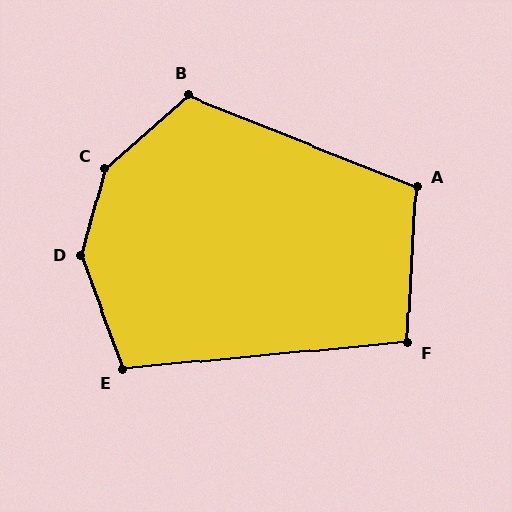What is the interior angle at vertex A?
Approximately 109 degrees (obtuse).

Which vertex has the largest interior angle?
C, at approximately 146 degrees.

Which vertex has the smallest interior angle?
F, at approximately 98 degrees.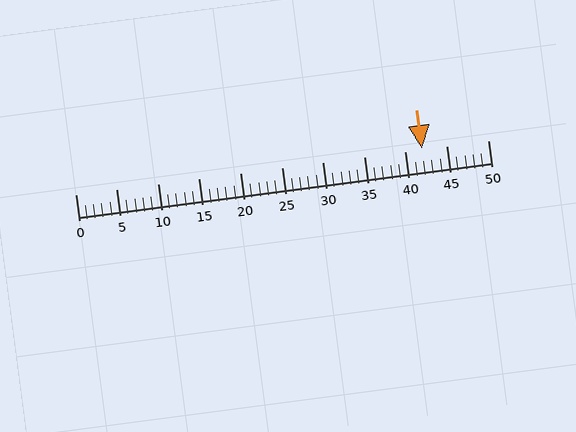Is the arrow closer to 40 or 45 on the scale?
The arrow is closer to 40.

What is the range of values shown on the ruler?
The ruler shows values from 0 to 50.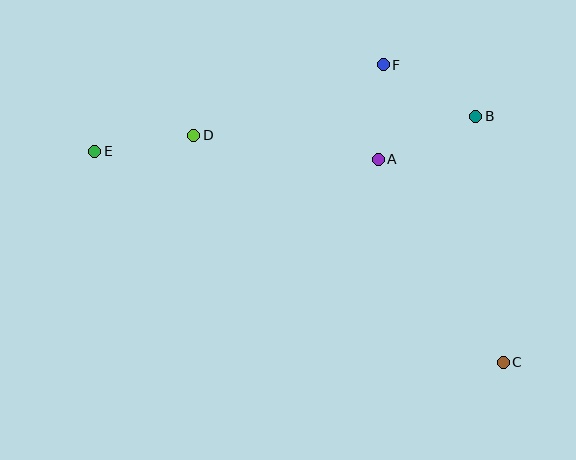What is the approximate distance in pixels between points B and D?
The distance between B and D is approximately 283 pixels.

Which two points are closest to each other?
Points A and F are closest to each other.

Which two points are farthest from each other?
Points C and E are farthest from each other.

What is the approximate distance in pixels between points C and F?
The distance between C and F is approximately 321 pixels.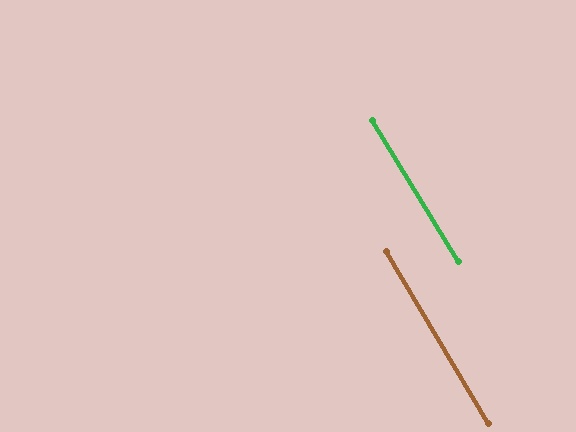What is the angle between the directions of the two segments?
Approximately 1 degree.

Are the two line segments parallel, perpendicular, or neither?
Parallel — their directions differ by only 0.6°.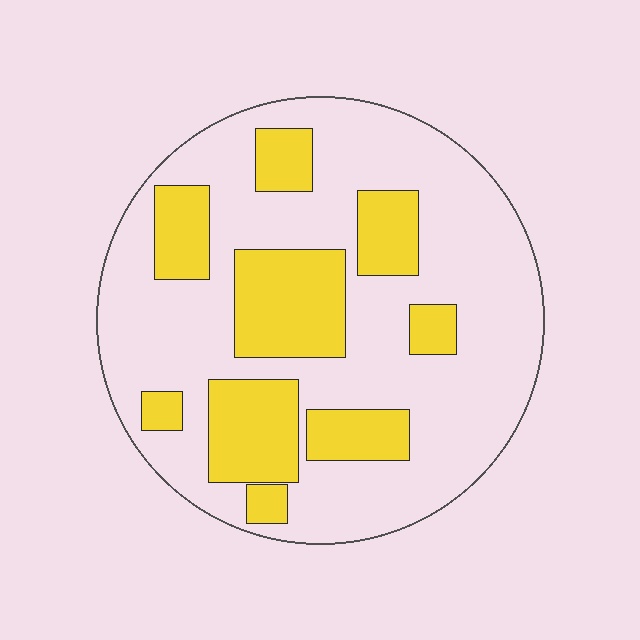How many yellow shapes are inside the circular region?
9.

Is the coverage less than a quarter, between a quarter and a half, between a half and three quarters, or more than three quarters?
Between a quarter and a half.